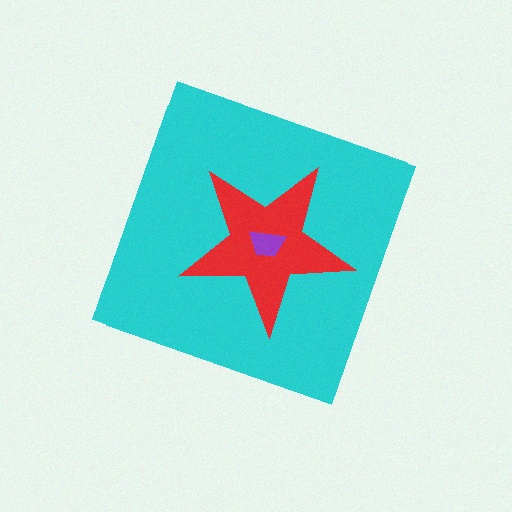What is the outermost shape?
The cyan diamond.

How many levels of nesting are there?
3.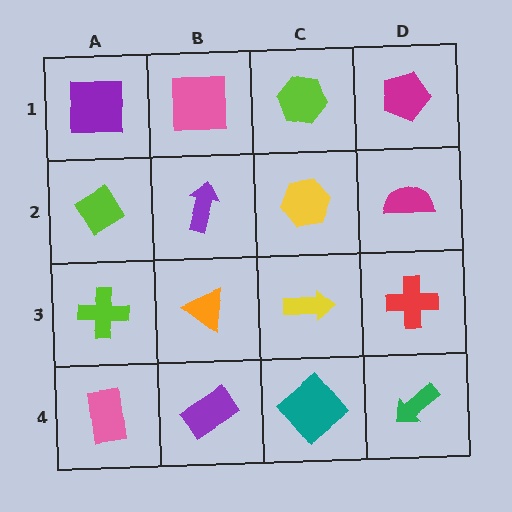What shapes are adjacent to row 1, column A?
A lime diamond (row 2, column A), a pink square (row 1, column B).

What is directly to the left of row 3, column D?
A yellow arrow.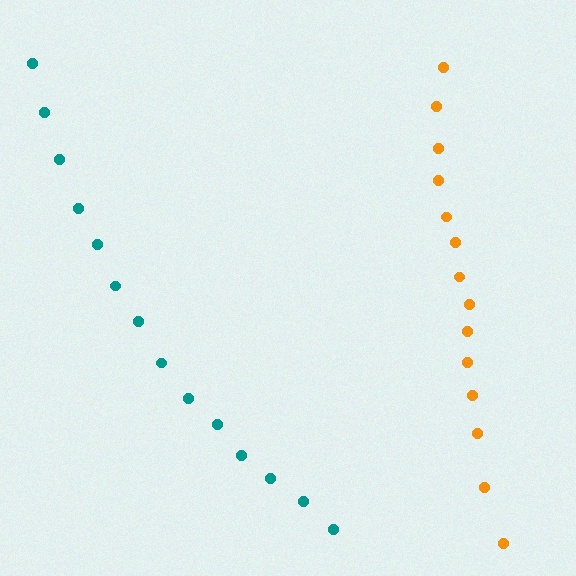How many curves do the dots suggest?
There are 2 distinct paths.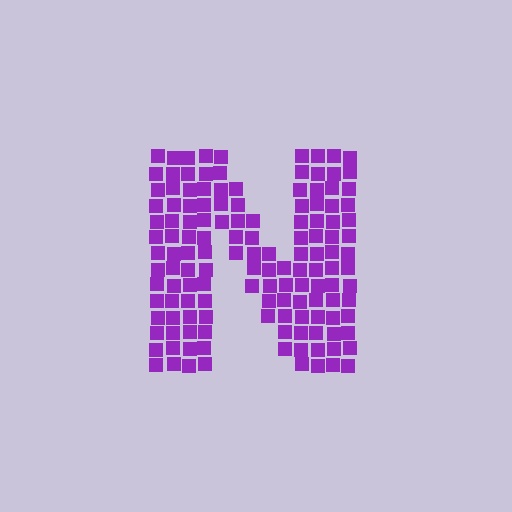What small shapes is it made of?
It is made of small squares.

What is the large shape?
The large shape is the letter N.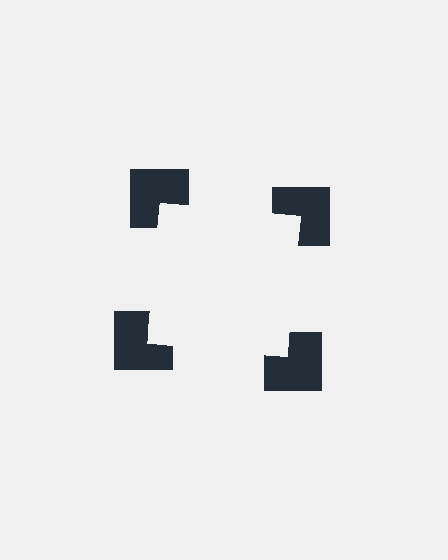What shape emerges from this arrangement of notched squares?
An illusory square — its edges are inferred from the aligned wedge cuts in the notched squares, not physically drawn.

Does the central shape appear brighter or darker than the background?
It typically appears slightly brighter than the background, even though no actual brightness change is drawn.